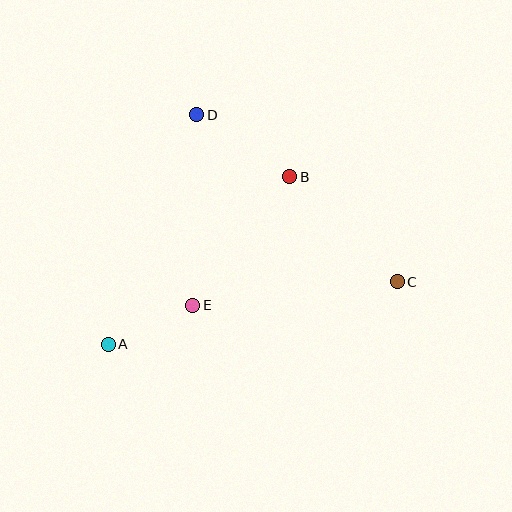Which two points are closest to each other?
Points A and E are closest to each other.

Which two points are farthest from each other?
Points A and C are farthest from each other.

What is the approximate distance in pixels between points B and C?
The distance between B and C is approximately 150 pixels.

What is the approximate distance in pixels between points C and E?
The distance between C and E is approximately 206 pixels.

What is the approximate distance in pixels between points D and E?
The distance between D and E is approximately 190 pixels.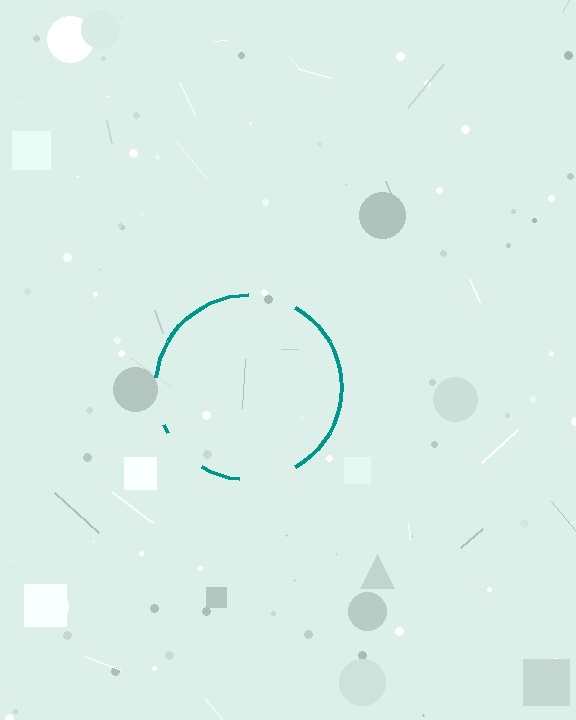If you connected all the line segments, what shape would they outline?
They would outline a circle.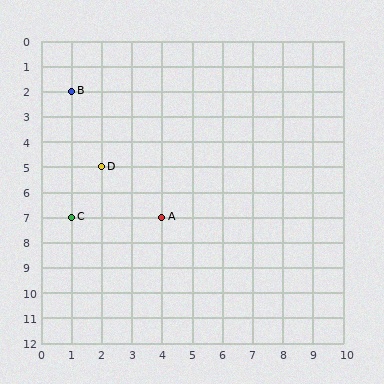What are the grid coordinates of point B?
Point B is at grid coordinates (1, 2).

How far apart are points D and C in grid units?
Points D and C are 1 column and 2 rows apart (about 2.2 grid units diagonally).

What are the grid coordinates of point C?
Point C is at grid coordinates (1, 7).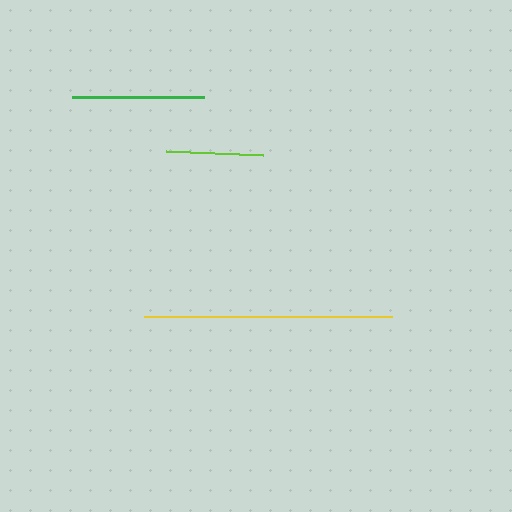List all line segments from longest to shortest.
From longest to shortest: yellow, green, lime.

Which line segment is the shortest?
The lime line is the shortest at approximately 97 pixels.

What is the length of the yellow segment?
The yellow segment is approximately 248 pixels long.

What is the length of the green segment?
The green segment is approximately 132 pixels long.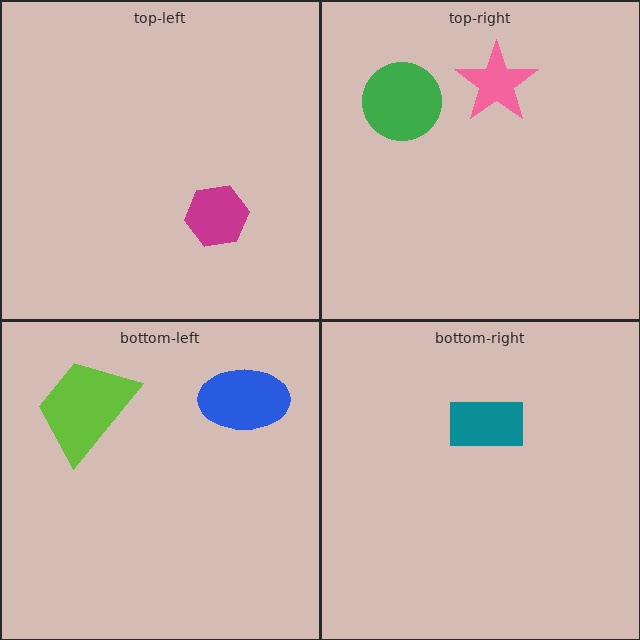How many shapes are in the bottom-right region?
1.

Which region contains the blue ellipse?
The bottom-left region.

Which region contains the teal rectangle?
The bottom-right region.